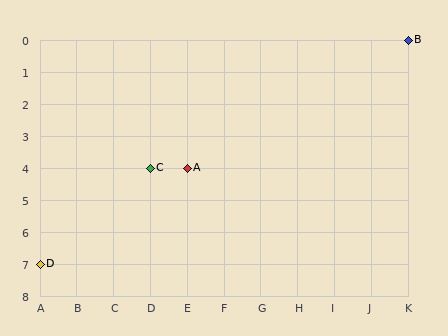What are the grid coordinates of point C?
Point C is at grid coordinates (D, 4).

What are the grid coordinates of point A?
Point A is at grid coordinates (E, 4).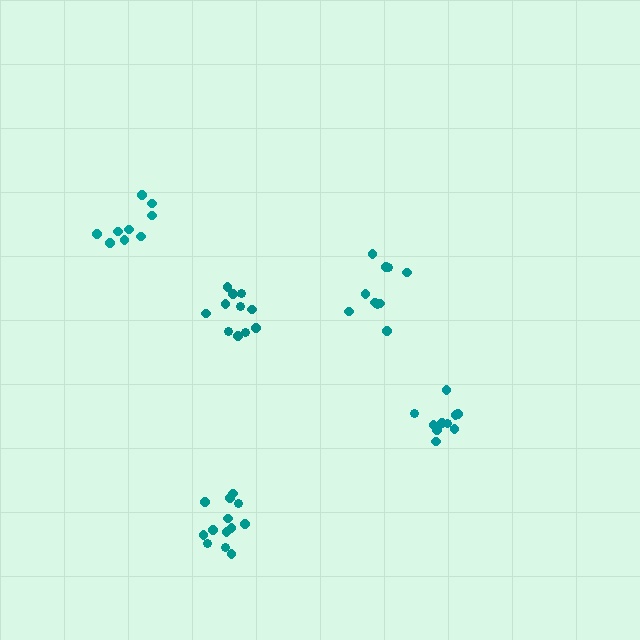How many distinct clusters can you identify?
There are 5 distinct clusters.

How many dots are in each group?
Group 1: 9 dots, Group 2: 10 dots, Group 3: 13 dots, Group 4: 11 dots, Group 5: 10 dots (53 total).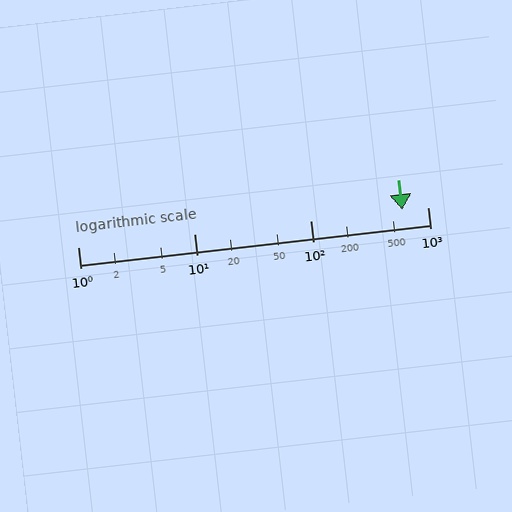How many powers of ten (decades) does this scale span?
The scale spans 3 decades, from 1 to 1000.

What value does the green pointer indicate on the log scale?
The pointer indicates approximately 610.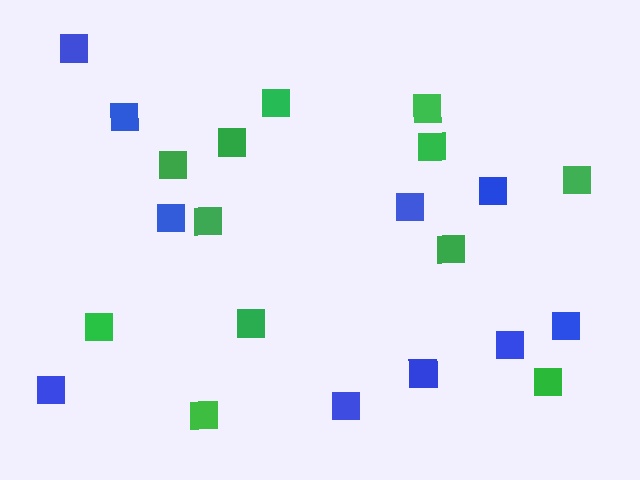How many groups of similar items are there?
There are 2 groups: one group of blue squares (10) and one group of green squares (12).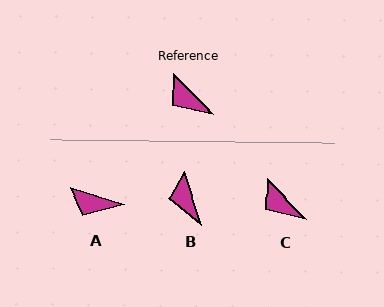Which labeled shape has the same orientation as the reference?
C.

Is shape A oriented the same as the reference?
No, it is off by about 28 degrees.